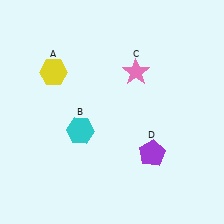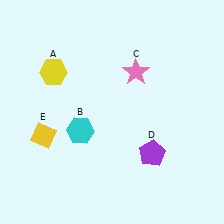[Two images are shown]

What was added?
A yellow diamond (E) was added in Image 2.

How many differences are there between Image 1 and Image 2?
There is 1 difference between the two images.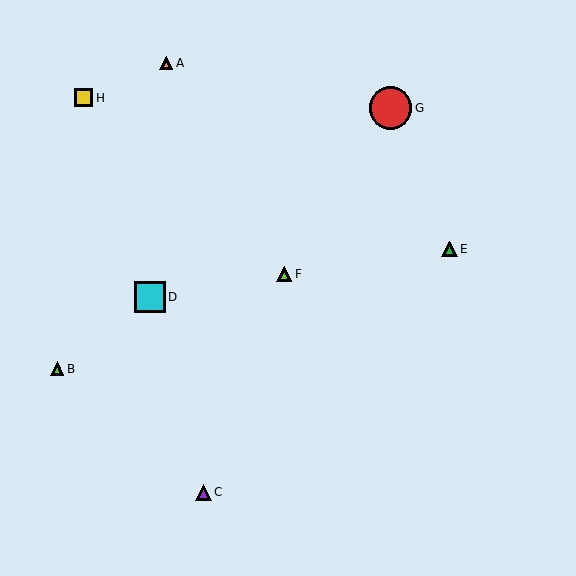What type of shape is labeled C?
Shape C is a purple triangle.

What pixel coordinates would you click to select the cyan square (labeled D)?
Click at (150, 297) to select the cyan square D.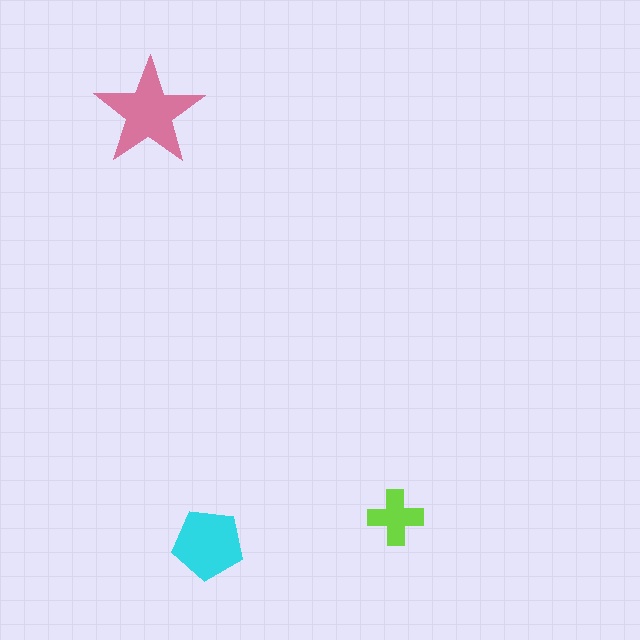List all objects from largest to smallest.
The pink star, the cyan pentagon, the lime cross.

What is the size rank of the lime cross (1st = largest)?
3rd.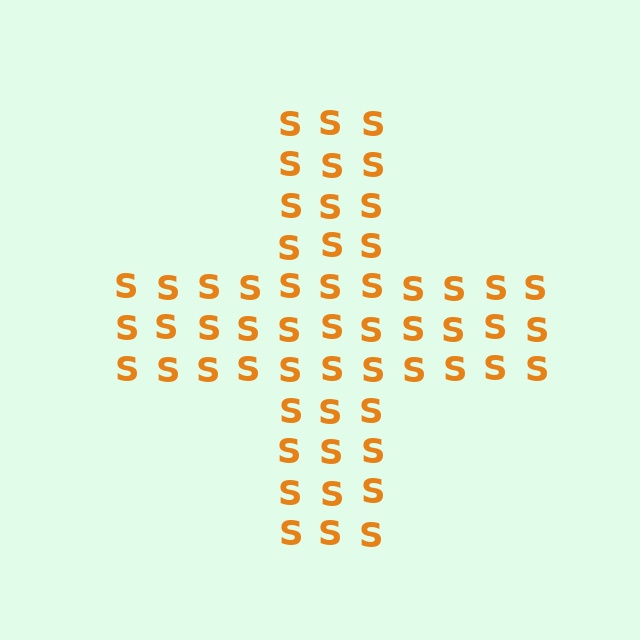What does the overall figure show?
The overall figure shows a cross.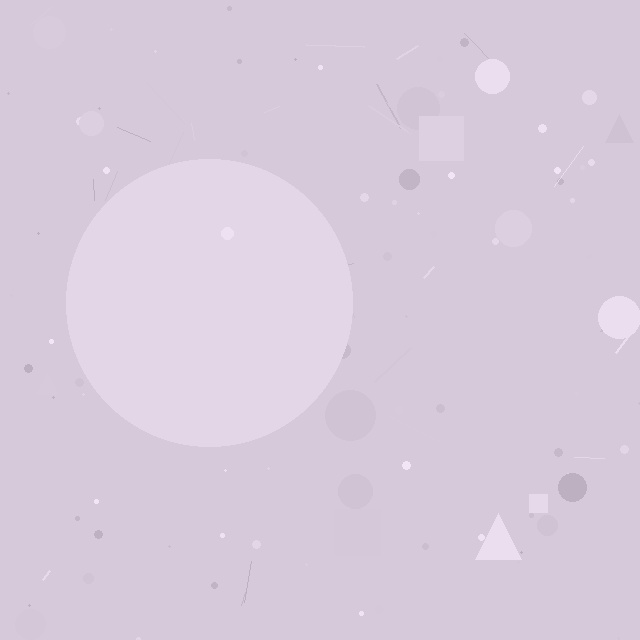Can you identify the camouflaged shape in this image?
The camouflaged shape is a circle.